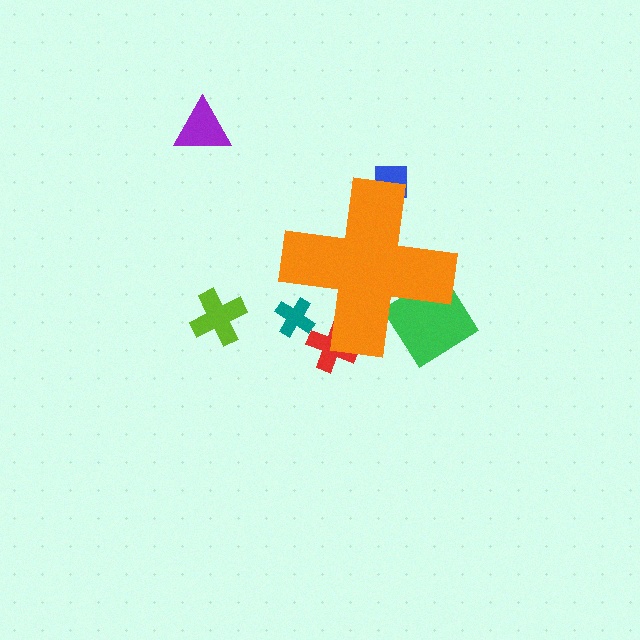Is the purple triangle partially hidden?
No, the purple triangle is fully visible.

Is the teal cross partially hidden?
Yes, the teal cross is partially hidden behind the orange cross.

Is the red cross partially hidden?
Yes, the red cross is partially hidden behind the orange cross.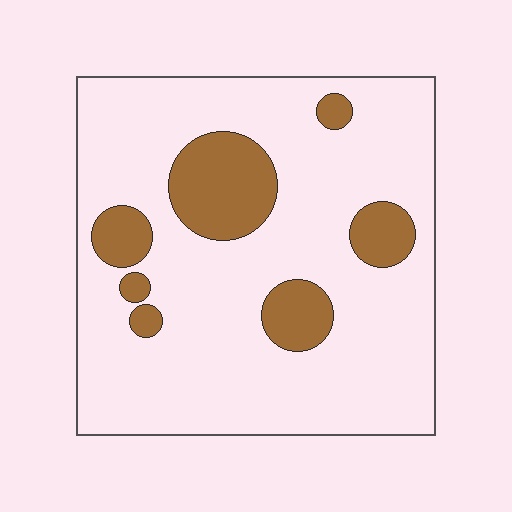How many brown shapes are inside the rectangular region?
7.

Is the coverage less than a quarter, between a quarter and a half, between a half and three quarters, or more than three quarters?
Less than a quarter.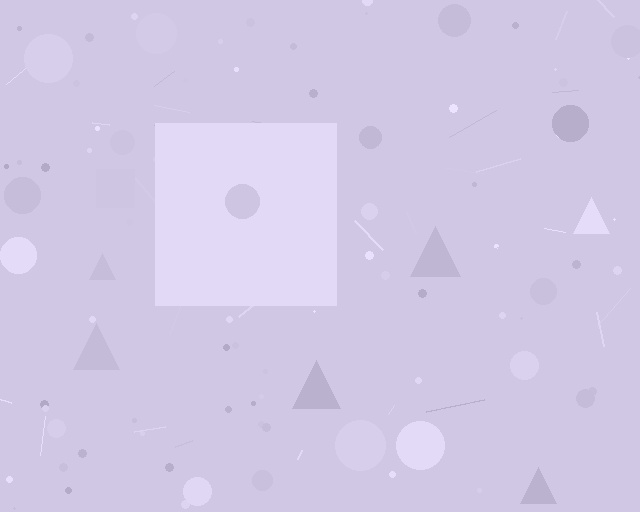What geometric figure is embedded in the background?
A square is embedded in the background.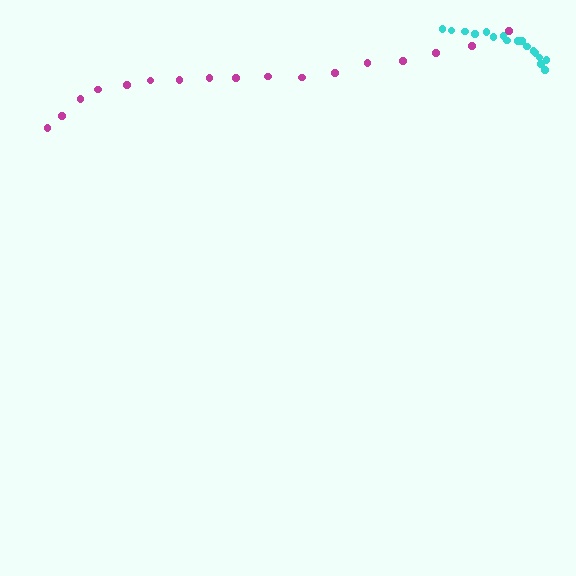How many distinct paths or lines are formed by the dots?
There are 2 distinct paths.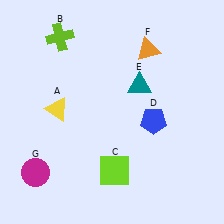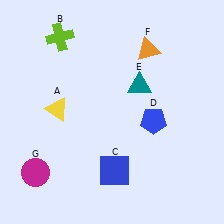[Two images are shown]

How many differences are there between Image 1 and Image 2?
There is 1 difference between the two images.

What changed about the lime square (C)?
In Image 1, C is lime. In Image 2, it changed to blue.